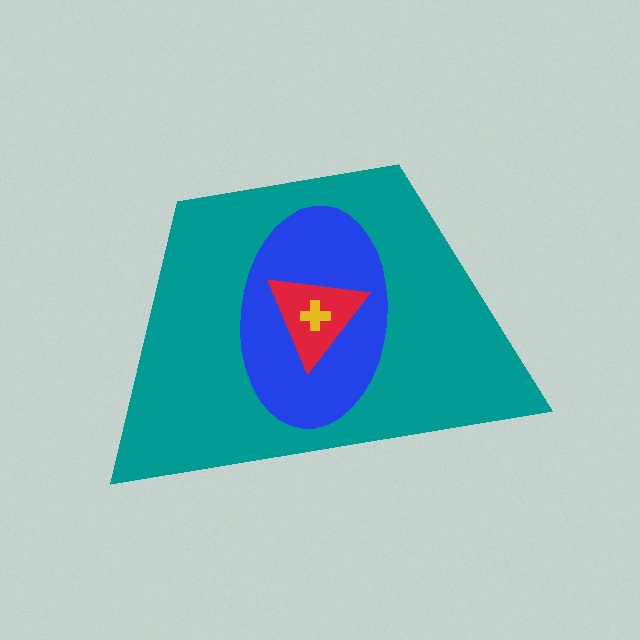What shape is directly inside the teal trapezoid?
The blue ellipse.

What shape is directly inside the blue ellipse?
The red triangle.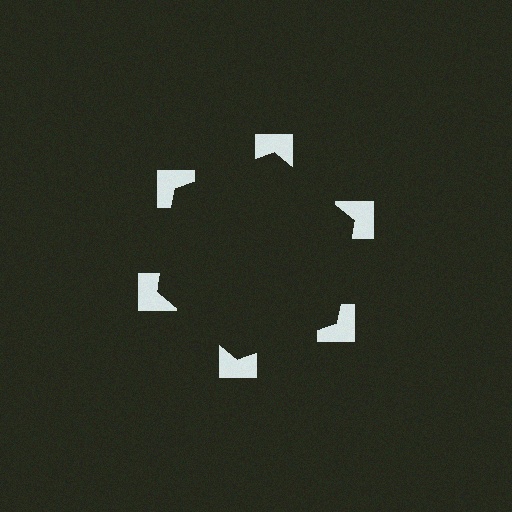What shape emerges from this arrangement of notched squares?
An illusory hexagon — its edges are inferred from the aligned wedge cuts in the notched squares, not physically drawn.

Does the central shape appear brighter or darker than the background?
It typically appears slightly darker than the background, even though no actual brightness change is drawn.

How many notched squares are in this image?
There are 6 — one at each vertex of the illusory hexagon.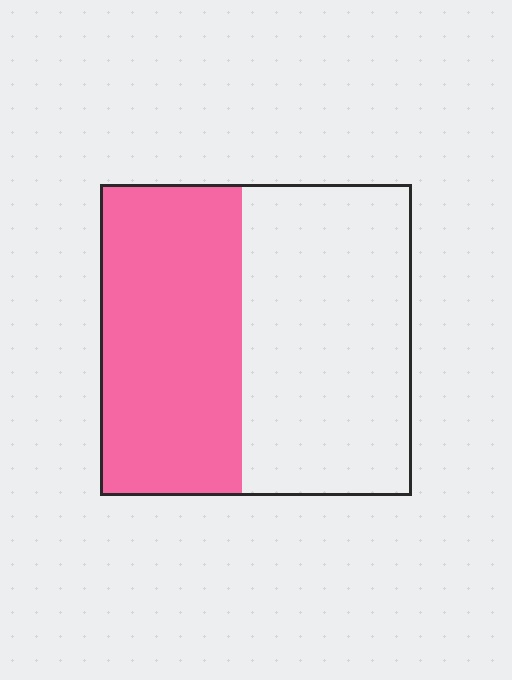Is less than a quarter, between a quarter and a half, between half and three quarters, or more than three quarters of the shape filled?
Between a quarter and a half.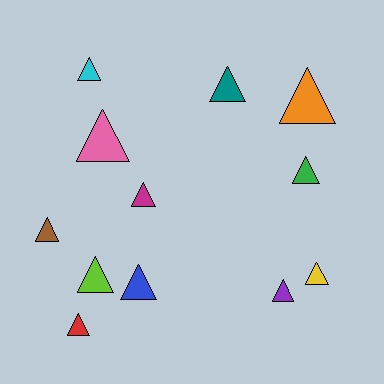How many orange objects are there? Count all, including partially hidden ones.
There is 1 orange object.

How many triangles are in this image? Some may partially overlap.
There are 12 triangles.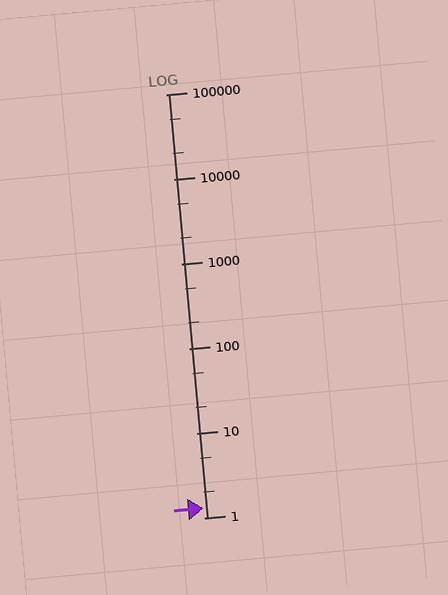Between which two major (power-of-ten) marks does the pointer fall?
The pointer is between 1 and 10.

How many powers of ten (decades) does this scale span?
The scale spans 5 decades, from 1 to 100000.